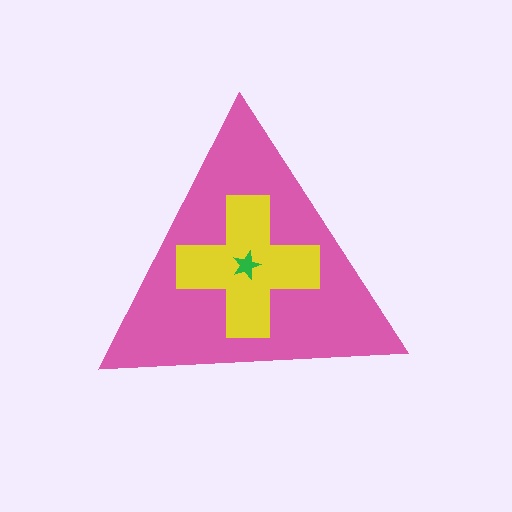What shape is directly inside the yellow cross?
The green star.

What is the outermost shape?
The pink triangle.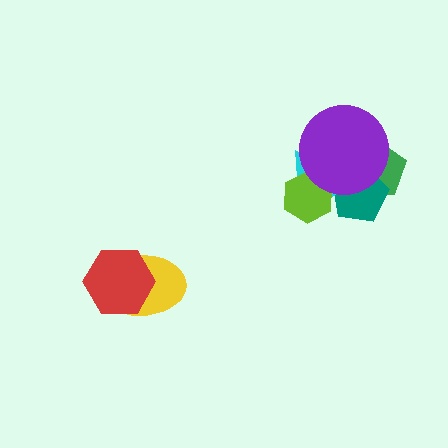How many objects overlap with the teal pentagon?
3 objects overlap with the teal pentagon.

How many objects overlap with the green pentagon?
3 objects overlap with the green pentagon.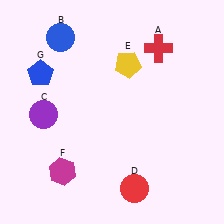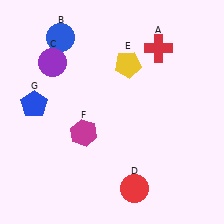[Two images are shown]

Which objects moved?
The objects that moved are: the purple circle (C), the magenta hexagon (F), the blue pentagon (G).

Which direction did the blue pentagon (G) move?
The blue pentagon (G) moved down.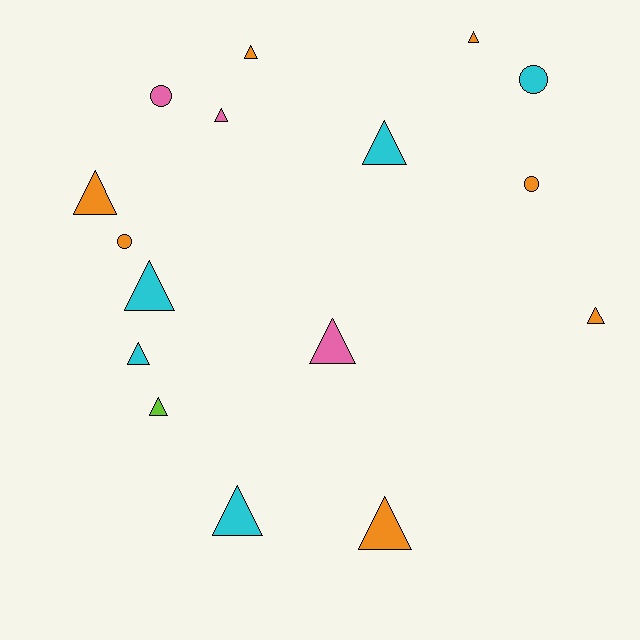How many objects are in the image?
There are 16 objects.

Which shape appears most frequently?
Triangle, with 12 objects.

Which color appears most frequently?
Orange, with 7 objects.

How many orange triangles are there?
There are 5 orange triangles.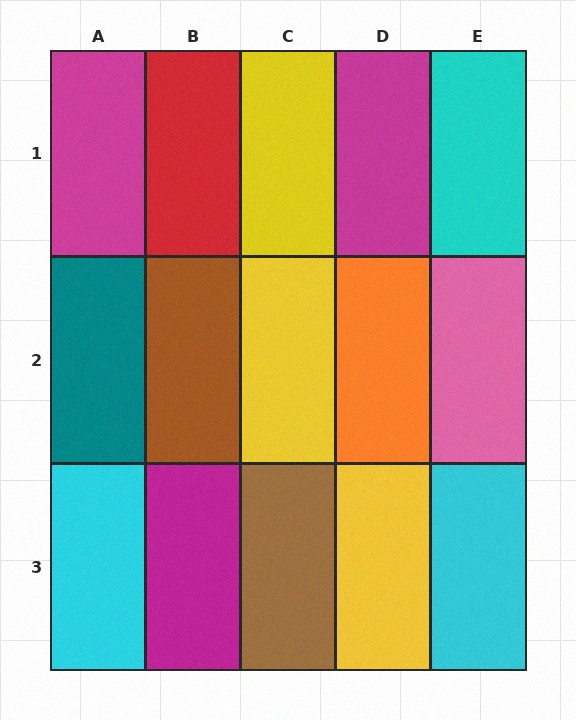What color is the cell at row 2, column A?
Teal.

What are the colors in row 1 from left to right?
Magenta, red, yellow, magenta, cyan.